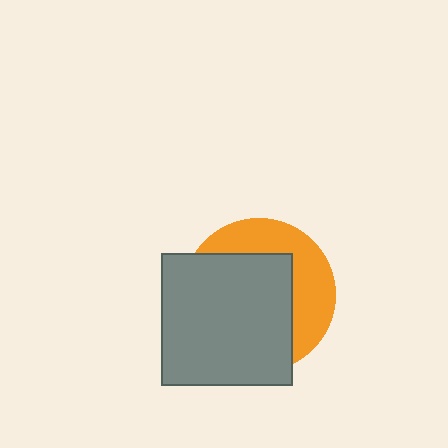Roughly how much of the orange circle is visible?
A small part of it is visible (roughly 37%).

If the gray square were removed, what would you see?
You would see the complete orange circle.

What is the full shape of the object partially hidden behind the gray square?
The partially hidden object is an orange circle.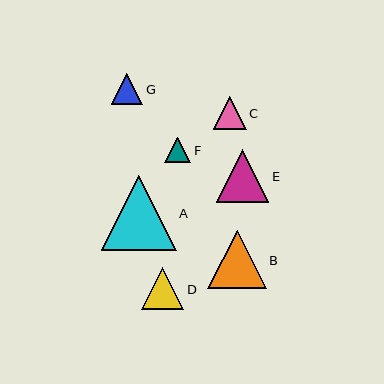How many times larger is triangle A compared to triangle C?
Triangle A is approximately 2.3 times the size of triangle C.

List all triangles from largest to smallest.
From largest to smallest: A, B, E, D, C, G, F.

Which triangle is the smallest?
Triangle F is the smallest with a size of approximately 26 pixels.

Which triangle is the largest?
Triangle A is the largest with a size of approximately 75 pixels.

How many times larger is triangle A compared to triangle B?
Triangle A is approximately 1.3 times the size of triangle B.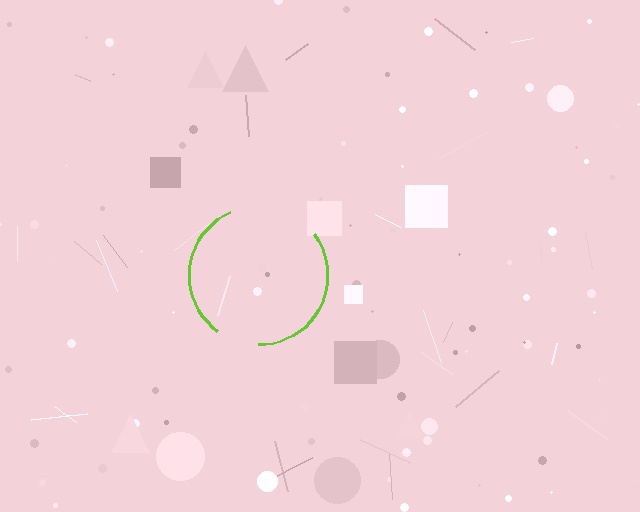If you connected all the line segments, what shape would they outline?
They would outline a circle.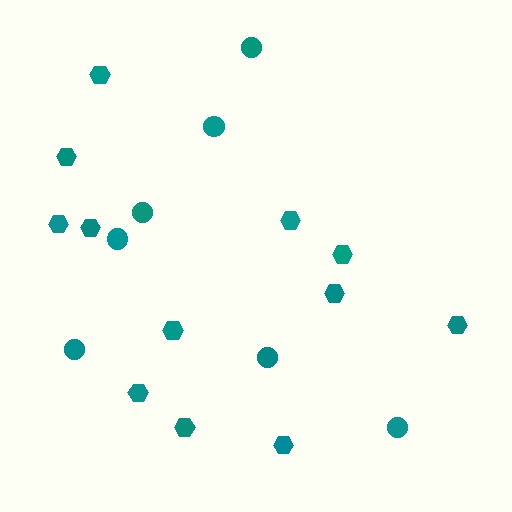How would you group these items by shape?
There are 2 groups: one group of circles (7) and one group of hexagons (12).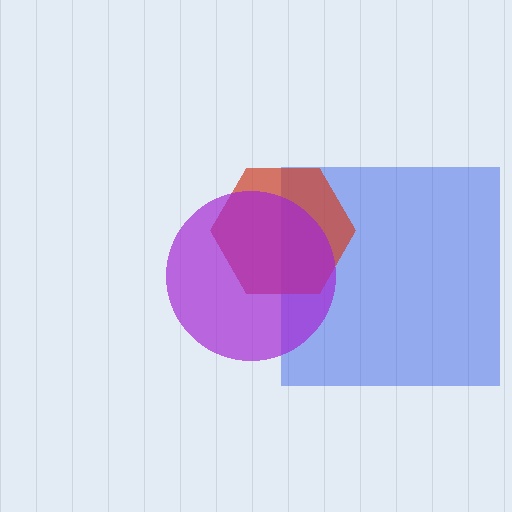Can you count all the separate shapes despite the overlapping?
Yes, there are 3 separate shapes.